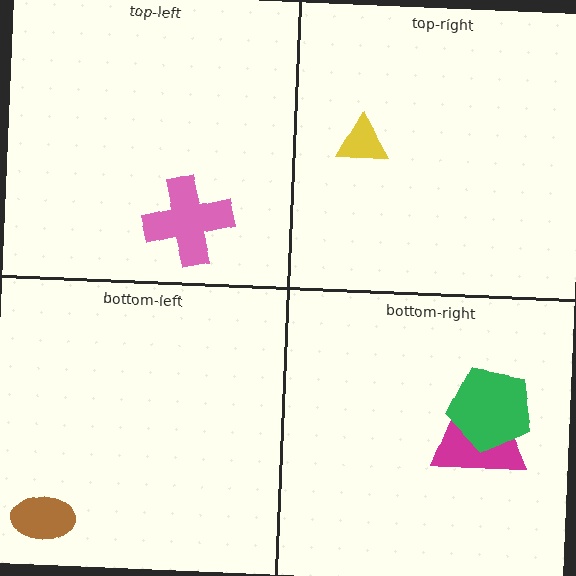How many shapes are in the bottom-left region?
1.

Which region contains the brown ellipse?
The bottom-left region.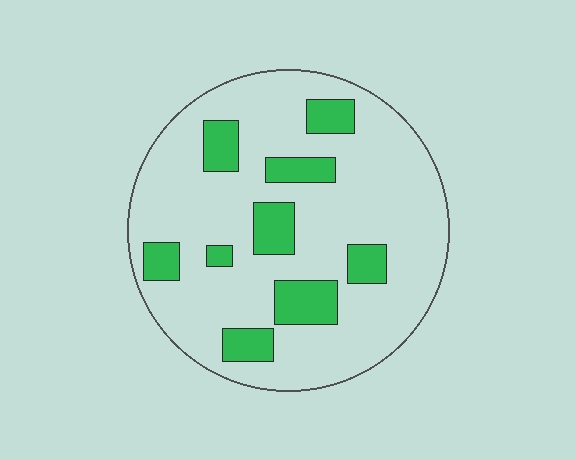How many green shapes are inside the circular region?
9.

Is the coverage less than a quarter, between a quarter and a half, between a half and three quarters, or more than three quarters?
Less than a quarter.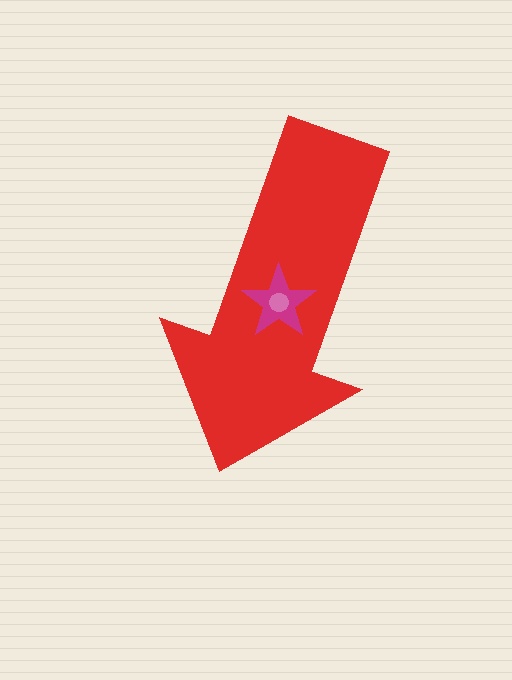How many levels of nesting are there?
3.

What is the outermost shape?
The red arrow.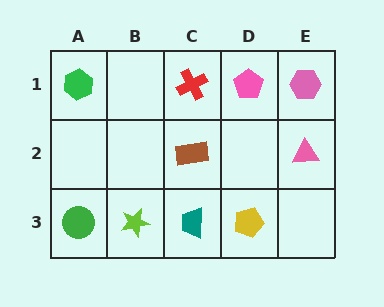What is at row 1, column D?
A pink pentagon.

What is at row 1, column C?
A red cross.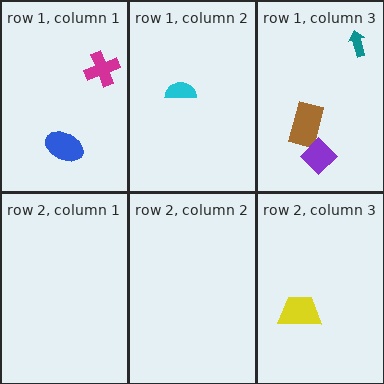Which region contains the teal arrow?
The row 1, column 3 region.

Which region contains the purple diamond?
The row 1, column 3 region.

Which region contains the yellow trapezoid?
The row 2, column 3 region.